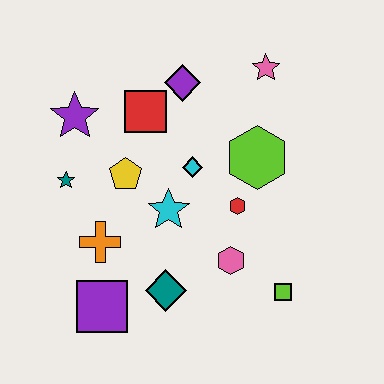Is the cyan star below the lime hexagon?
Yes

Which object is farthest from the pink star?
The purple square is farthest from the pink star.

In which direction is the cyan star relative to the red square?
The cyan star is below the red square.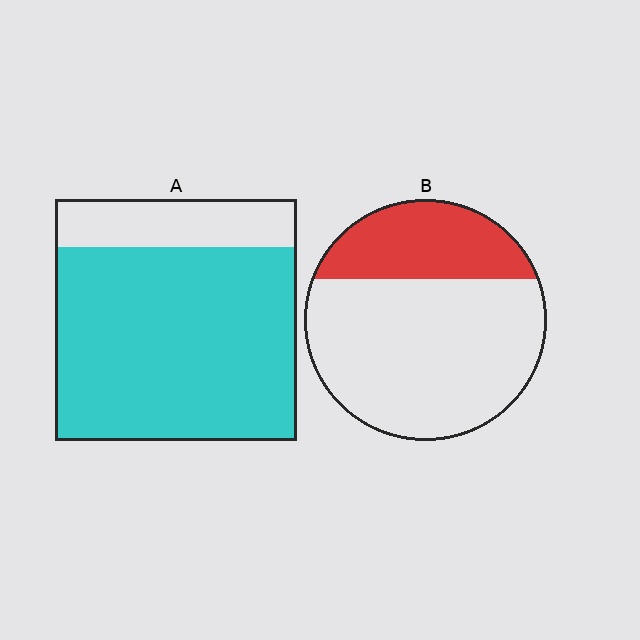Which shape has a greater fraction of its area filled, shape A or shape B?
Shape A.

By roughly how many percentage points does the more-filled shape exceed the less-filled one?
By roughly 50 percentage points (A over B).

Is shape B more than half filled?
No.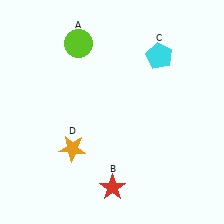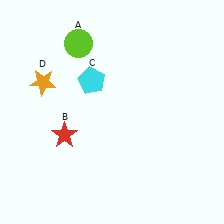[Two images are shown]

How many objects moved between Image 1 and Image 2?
3 objects moved between the two images.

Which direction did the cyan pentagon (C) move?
The cyan pentagon (C) moved left.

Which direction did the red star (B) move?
The red star (B) moved up.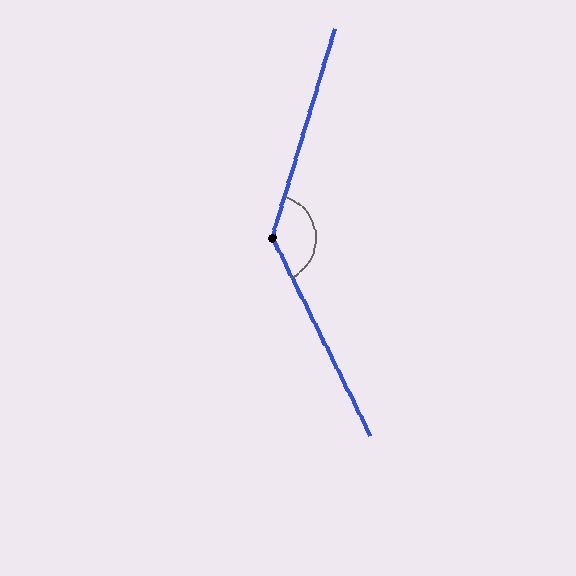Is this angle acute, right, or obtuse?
It is obtuse.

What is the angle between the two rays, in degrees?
Approximately 137 degrees.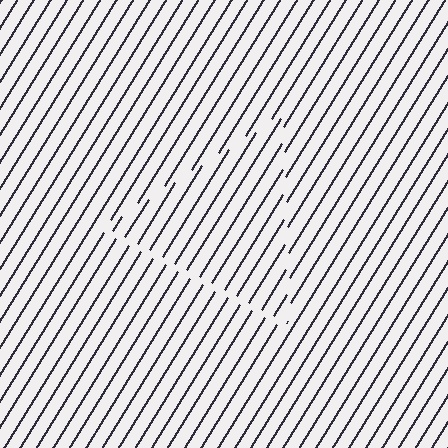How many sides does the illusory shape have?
3 sides — the line-ends trace a triangle.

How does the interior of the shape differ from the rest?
The interior of the shape contains the same grating, shifted by half a period — the contour is defined by the phase discontinuity where line-ends from the inner and outer gratings abut.